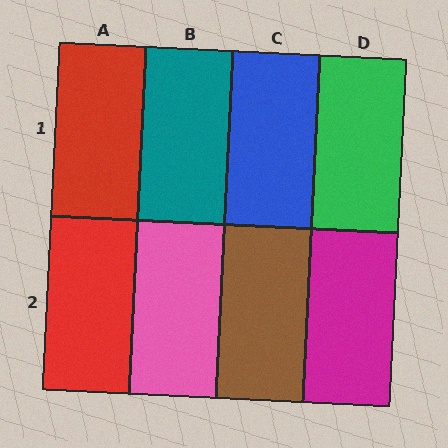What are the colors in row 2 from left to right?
Red, pink, brown, magenta.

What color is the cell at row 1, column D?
Green.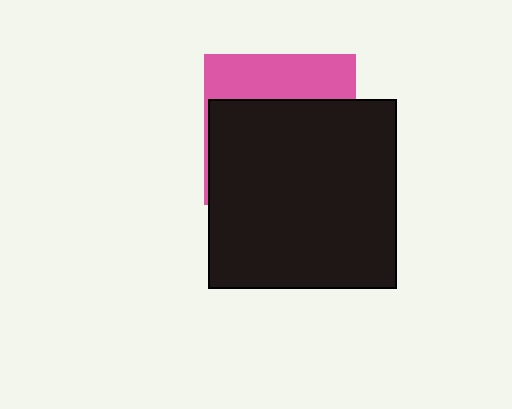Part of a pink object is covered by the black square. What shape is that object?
It is a square.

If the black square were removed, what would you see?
You would see the complete pink square.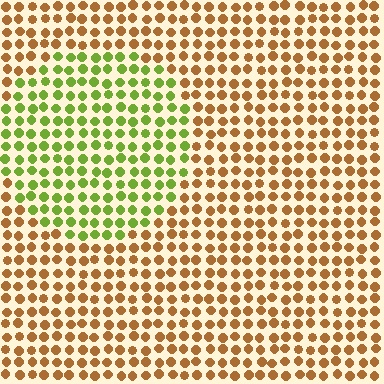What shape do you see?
I see a circle.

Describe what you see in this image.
The image is filled with small brown elements in a uniform arrangement. A circle-shaped region is visible where the elements are tinted to a slightly different hue, forming a subtle color boundary.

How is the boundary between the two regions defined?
The boundary is defined purely by a slight shift in hue (about 61 degrees). Spacing, size, and orientation are identical on both sides.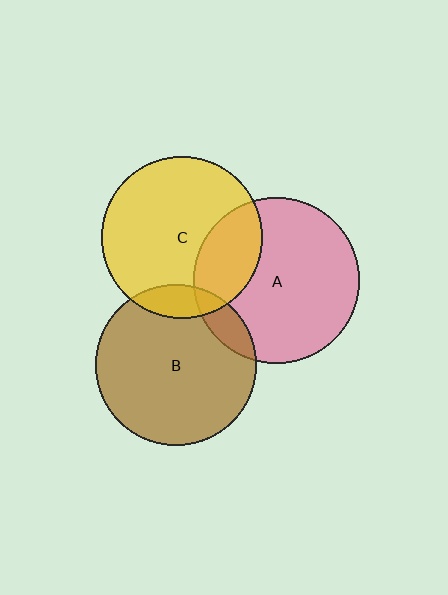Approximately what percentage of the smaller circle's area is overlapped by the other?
Approximately 10%.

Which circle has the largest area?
Circle A (pink).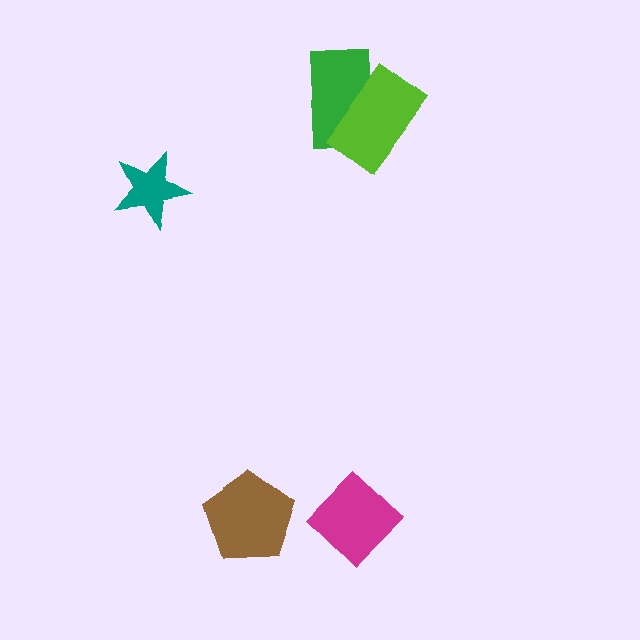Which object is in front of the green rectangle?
The lime rectangle is in front of the green rectangle.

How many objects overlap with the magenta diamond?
0 objects overlap with the magenta diamond.